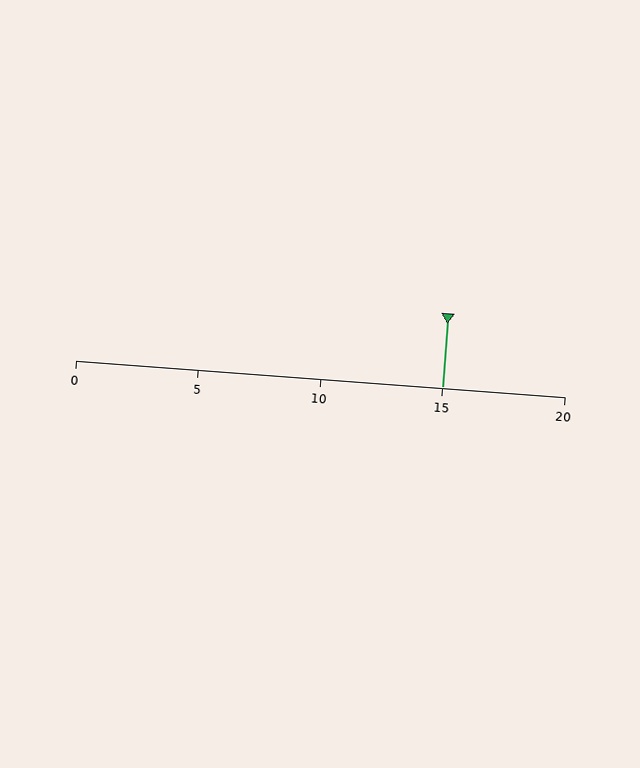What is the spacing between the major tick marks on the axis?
The major ticks are spaced 5 apart.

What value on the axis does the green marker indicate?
The marker indicates approximately 15.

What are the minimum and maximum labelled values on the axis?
The axis runs from 0 to 20.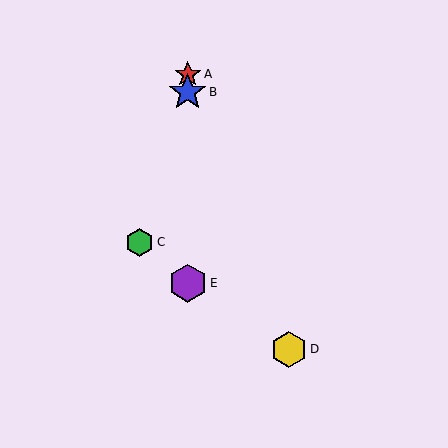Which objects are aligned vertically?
Objects A, B, E are aligned vertically.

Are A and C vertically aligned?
No, A is at x≈188 and C is at x≈139.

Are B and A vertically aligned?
Yes, both are at x≈188.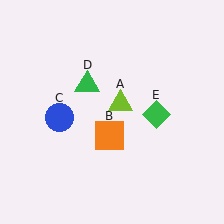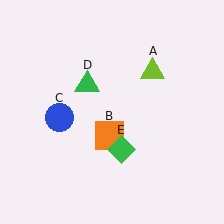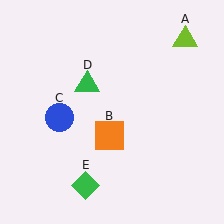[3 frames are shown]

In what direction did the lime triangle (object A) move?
The lime triangle (object A) moved up and to the right.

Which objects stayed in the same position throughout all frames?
Orange square (object B) and blue circle (object C) and green triangle (object D) remained stationary.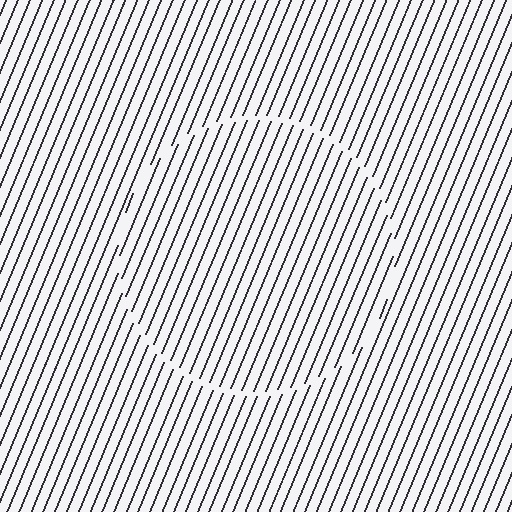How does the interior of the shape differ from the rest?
The interior of the shape contains the same grating, shifted by half a period — the contour is defined by the phase discontinuity where line-ends from the inner and outer gratings abut.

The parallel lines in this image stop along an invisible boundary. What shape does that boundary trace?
An illusory circle. The interior of the shape contains the same grating, shifted by half a period — the contour is defined by the phase discontinuity where line-ends from the inner and outer gratings abut.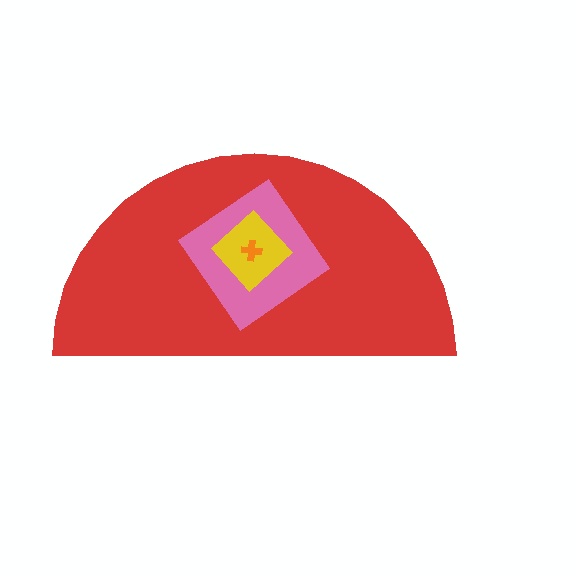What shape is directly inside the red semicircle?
The pink diamond.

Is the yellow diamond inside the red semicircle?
Yes.